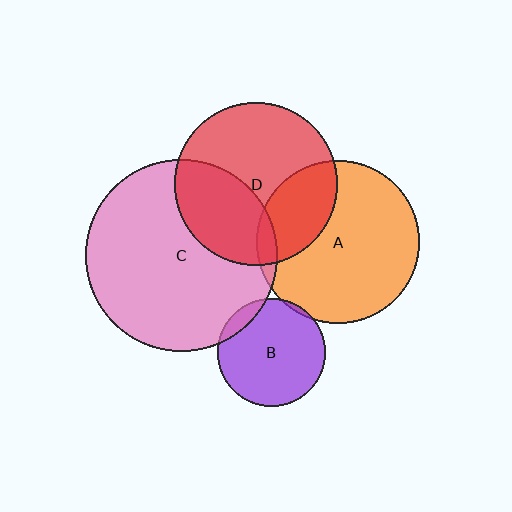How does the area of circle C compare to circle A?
Approximately 1.4 times.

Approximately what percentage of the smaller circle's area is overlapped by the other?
Approximately 5%.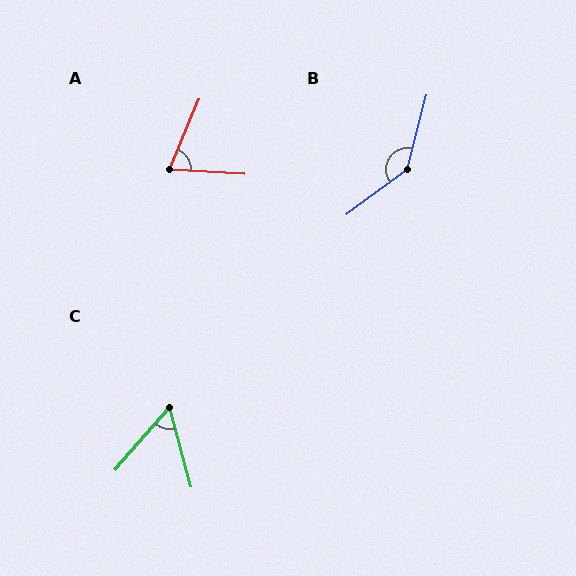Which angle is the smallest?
C, at approximately 56 degrees.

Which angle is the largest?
B, at approximately 141 degrees.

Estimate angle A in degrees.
Approximately 71 degrees.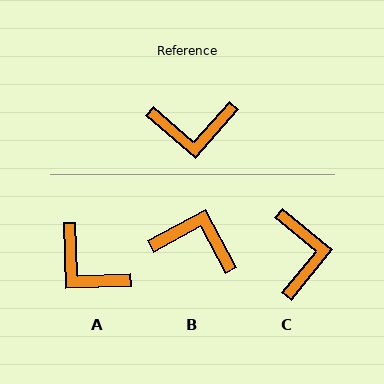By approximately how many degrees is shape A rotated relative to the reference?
Approximately 47 degrees clockwise.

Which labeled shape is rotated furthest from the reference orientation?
B, about 159 degrees away.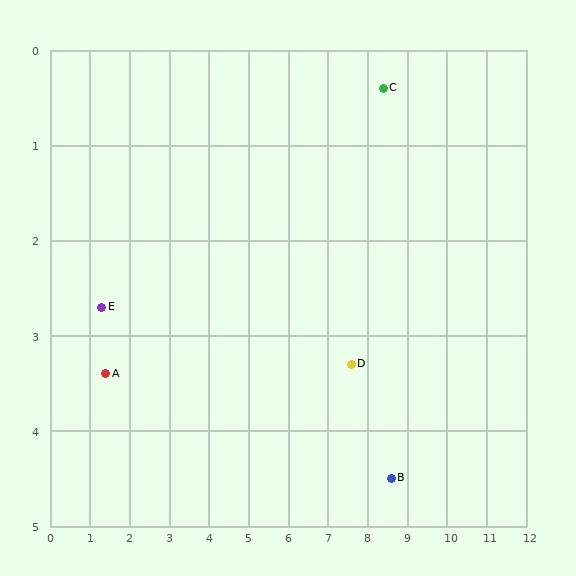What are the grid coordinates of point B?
Point B is at approximately (8.6, 4.5).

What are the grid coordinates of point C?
Point C is at approximately (8.4, 0.4).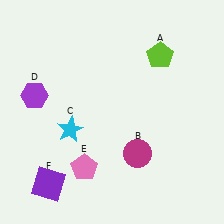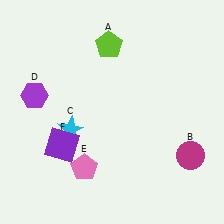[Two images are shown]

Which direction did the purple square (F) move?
The purple square (F) moved up.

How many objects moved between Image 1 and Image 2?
3 objects moved between the two images.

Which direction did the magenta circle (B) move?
The magenta circle (B) moved right.